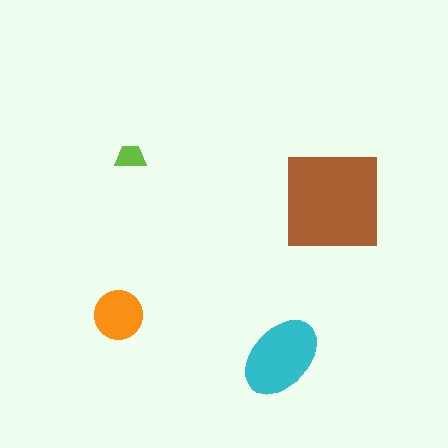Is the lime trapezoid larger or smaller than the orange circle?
Smaller.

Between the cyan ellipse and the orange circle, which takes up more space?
The cyan ellipse.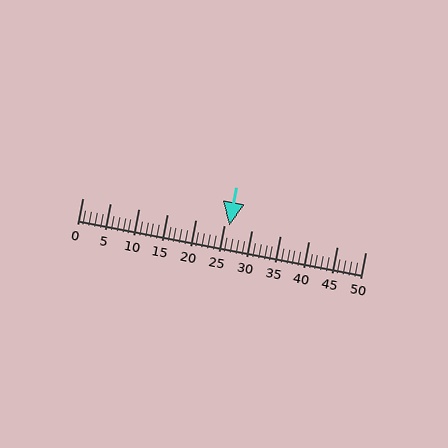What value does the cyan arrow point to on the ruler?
The cyan arrow points to approximately 26.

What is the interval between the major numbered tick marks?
The major tick marks are spaced 5 units apart.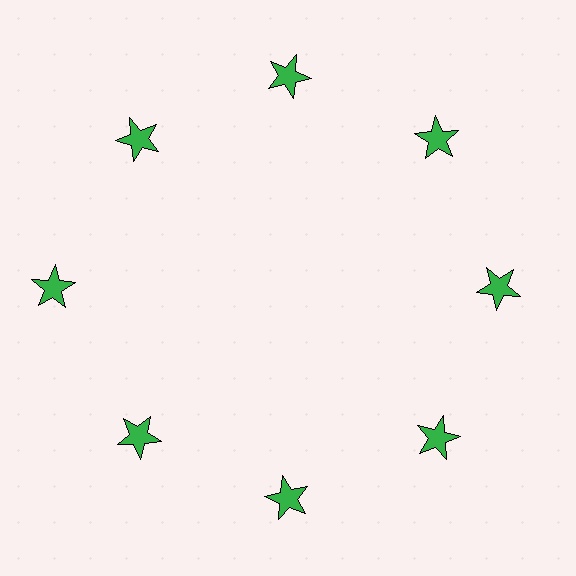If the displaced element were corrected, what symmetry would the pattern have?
It would have 8-fold rotational symmetry — the pattern would map onto itself every 45 degrees.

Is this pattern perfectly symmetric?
No. The 8 green stars are arranged in a ring, but one element near the 9 o'clock position is pushed outward from the center, breaking the 8-fold rotational symmetry.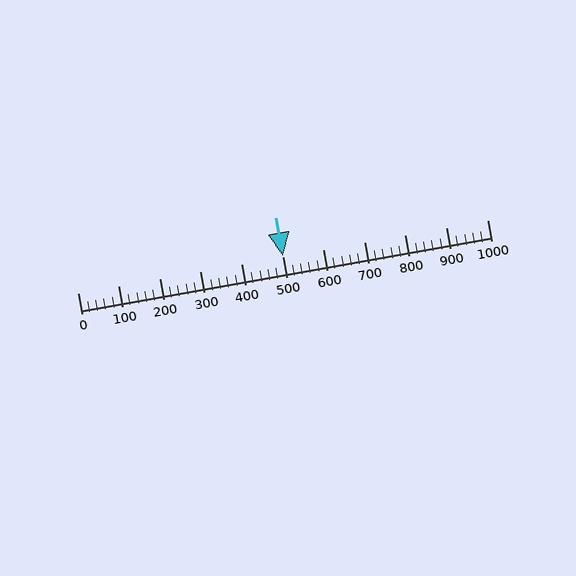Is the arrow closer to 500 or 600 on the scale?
The arrow is closer to 500.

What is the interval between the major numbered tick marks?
The major tick marks are spaced 100 units apart.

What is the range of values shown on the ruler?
The ruler shows values from 0 to 1000.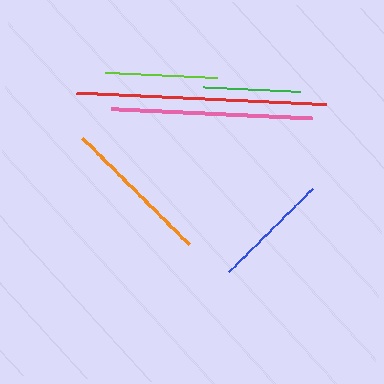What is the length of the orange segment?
The orange segment is approximately 150 pixels long.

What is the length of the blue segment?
The blue segment is approximately 118 pixels long.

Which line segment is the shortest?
The green line is the shortest at approximately 97 pixels.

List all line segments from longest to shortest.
From longest to shortest: red, pink, orange, blue, lime, green.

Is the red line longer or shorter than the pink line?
The red line is longer than the pink line.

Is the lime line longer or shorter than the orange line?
The orange line is longer than the lime line.